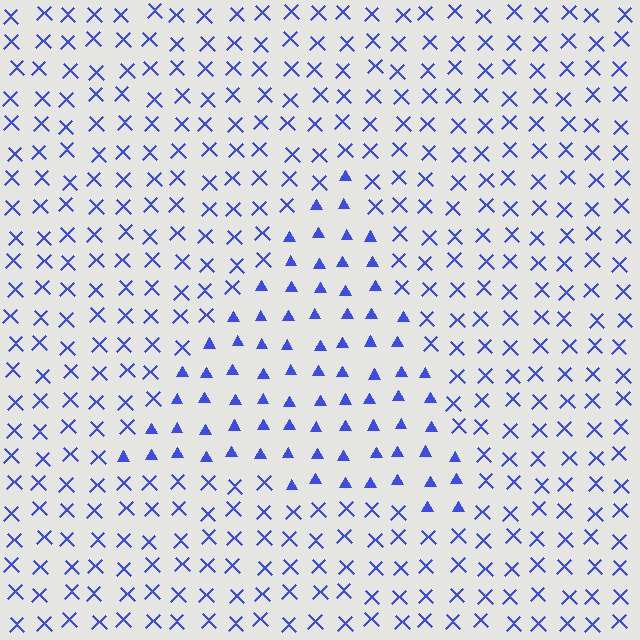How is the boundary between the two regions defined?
The boundary is defined by a change in element shape: triangles inside vs. X marks outside. All elements share the same color and spacing.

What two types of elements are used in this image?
The image uses triangles inside the triangle region and X marks outside it.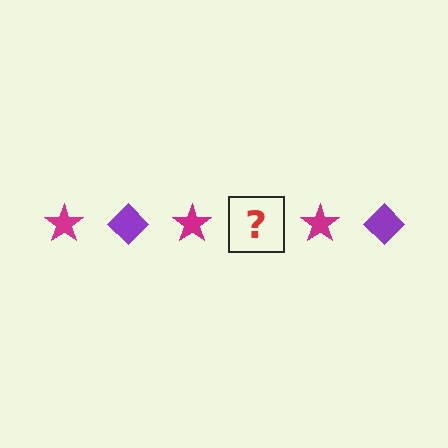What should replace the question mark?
The question mark should be replaced with a purple diamond.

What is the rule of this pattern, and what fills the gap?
The rule is that the pattern alternates between magenta star and purple diamond. The gap should be filled with a purple diamond.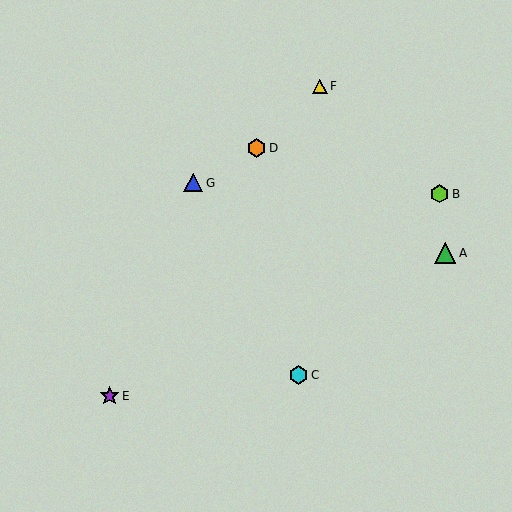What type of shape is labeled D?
Shape D is an orange hexagon.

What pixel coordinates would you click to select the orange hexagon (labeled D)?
Click at (256, 148) to select the orange hexagon D.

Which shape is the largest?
The green triangle (labeled A) is the largest.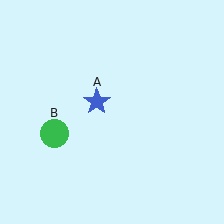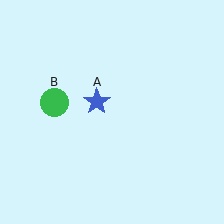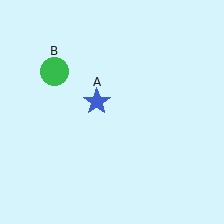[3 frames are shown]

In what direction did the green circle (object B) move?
The green circle (object B) moved up.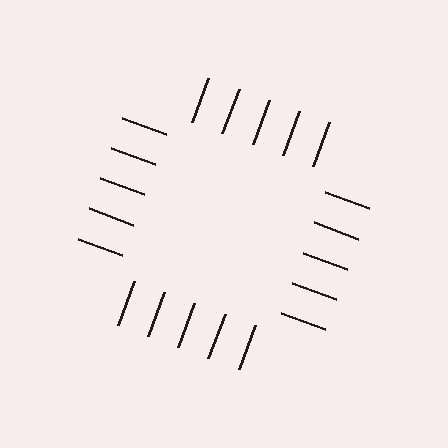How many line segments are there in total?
20 — 5 along each of the 4 edges.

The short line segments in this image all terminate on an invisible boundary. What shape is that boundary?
An illusory square — the line segments terminate on its edges but no continuous stroke is drawn.